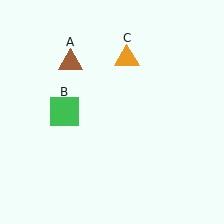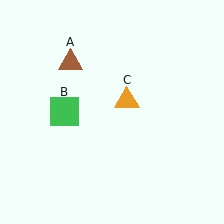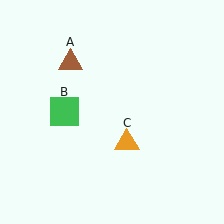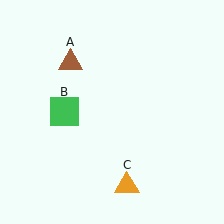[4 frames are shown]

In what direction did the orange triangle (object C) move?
The orange triangle (object C) moved down.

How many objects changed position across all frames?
1 object changed position: orange triangle (object C).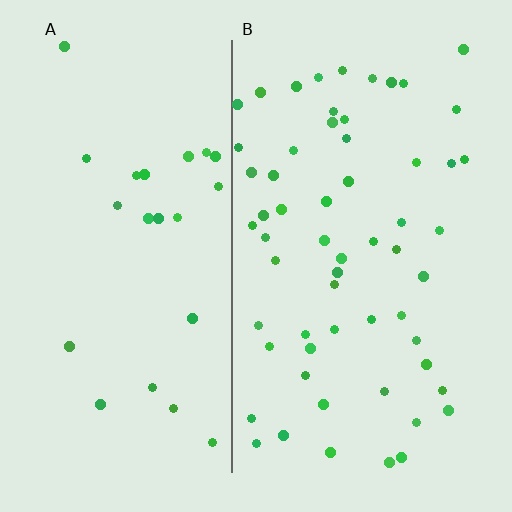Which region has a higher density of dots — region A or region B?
B (the right).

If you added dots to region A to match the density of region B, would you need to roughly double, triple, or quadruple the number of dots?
Approximately triple.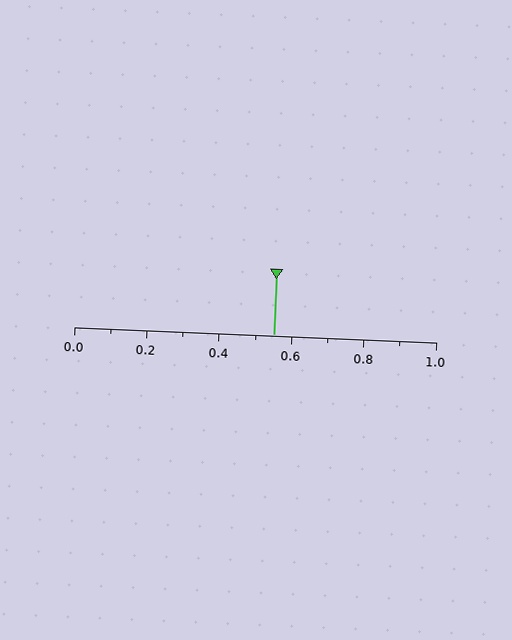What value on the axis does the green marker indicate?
The marker indicates approximately 0.55.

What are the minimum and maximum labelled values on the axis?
The axis runs from 0.0 to 1.0.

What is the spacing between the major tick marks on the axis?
The major ticks are spaced 0.2 apart.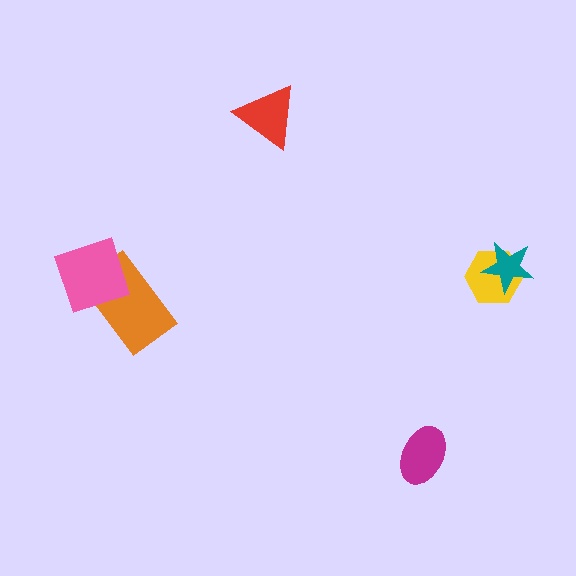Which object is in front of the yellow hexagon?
The teal star is in front of the yellow hexagon.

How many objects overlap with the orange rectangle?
1 object overlaps with the orange rectangle.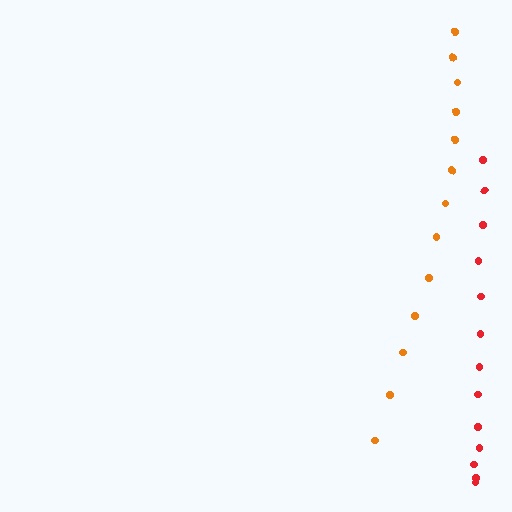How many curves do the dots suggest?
There are 2 distinct paths.